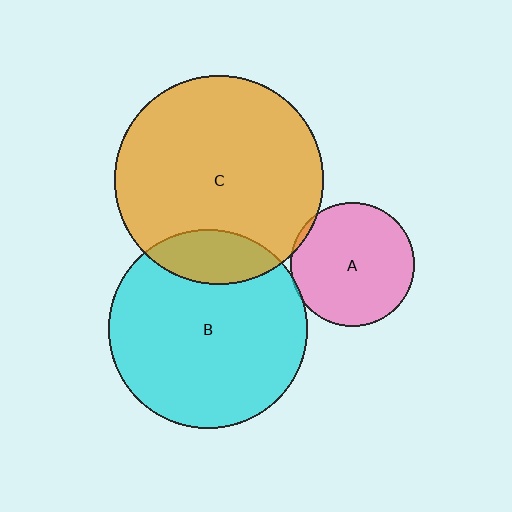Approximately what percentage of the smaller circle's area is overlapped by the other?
Approximately 15%.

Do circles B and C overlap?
Yes.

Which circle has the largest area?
Circle C (orange).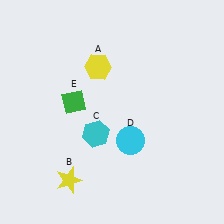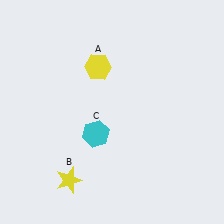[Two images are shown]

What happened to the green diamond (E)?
The green diamond (E) was removed in Image 2. It was in the top-left area of Image 1.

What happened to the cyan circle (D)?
The cyan circle (D) was removed in Image 2. It was in the bottom-right area of Image 1.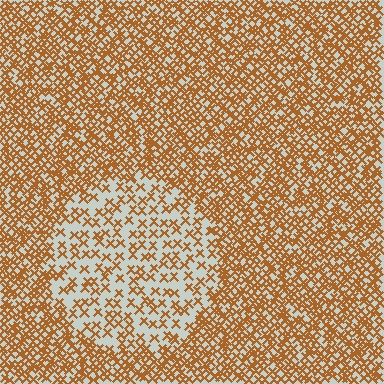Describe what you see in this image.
The image contains small brown elements arranged at two different densities. A circle-shaped region is visible where the elements are less densely packed than the surrounding area.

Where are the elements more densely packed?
The elements are more densely packed outside the circle boundary.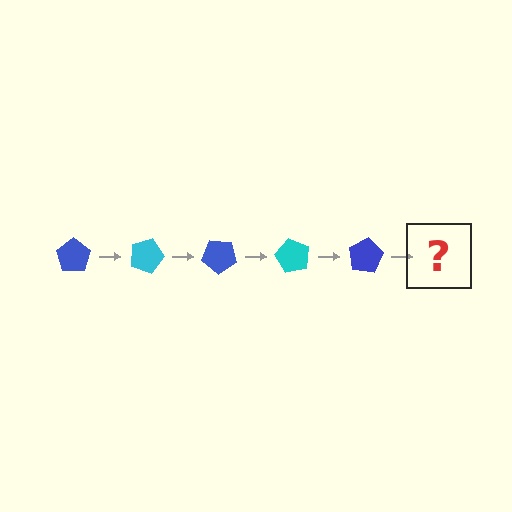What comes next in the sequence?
The next element should be a cyan pentagon, rotated 100 degrees from the start.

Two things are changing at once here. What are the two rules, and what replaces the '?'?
The two rules are that it rotates 20 degrees each step and the color cycles through blue and cyan. The '?' should be a cyan pentagon, rotated 100 degrees from the start.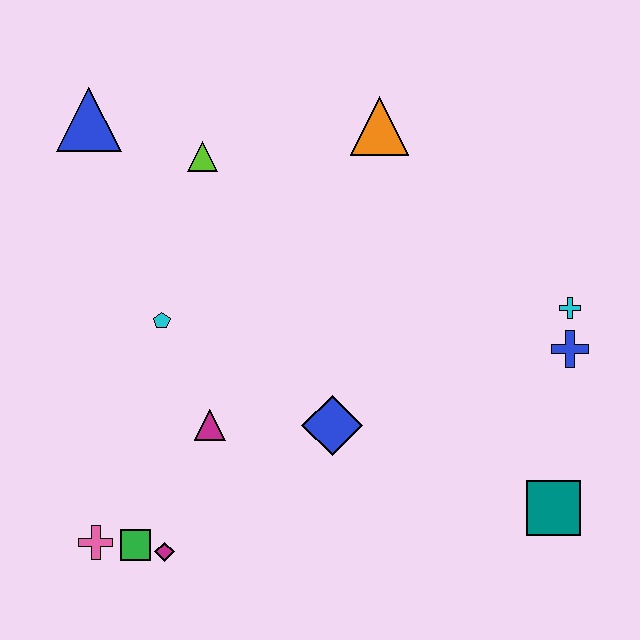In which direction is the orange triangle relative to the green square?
The orange triangle is above the green square.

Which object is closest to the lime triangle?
The blue triangle is closest to the lime triangle.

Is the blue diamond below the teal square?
No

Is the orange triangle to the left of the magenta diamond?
No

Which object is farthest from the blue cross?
The blue triangle is farthest from the blue cross.